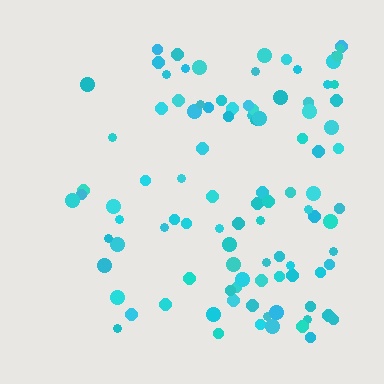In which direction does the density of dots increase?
From left to right, with the right side densest.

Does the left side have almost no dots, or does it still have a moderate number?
Still a moderate number, just noticeably fewer than the right.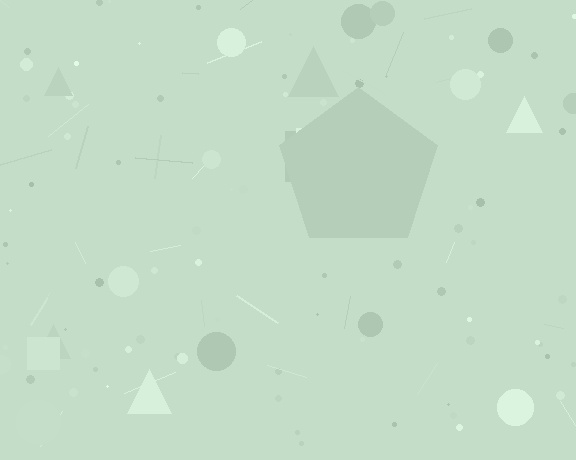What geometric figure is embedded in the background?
A pentagon is embedded in the background.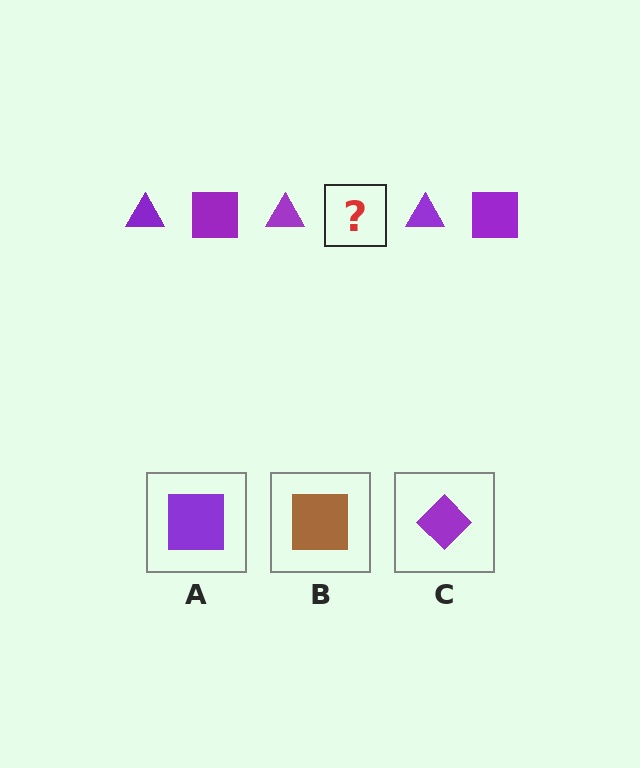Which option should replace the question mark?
Option A.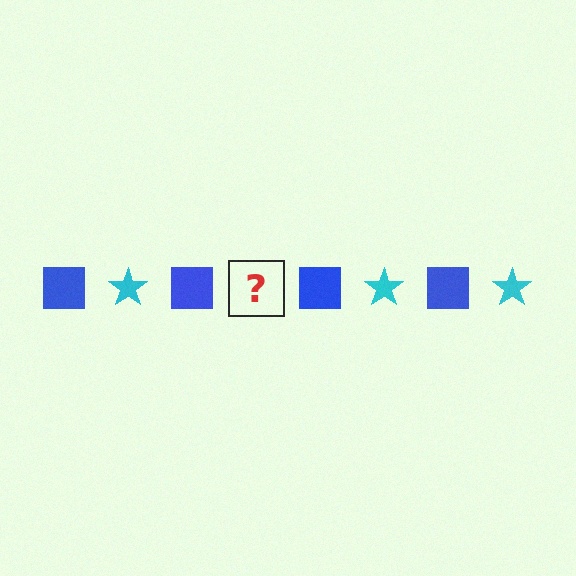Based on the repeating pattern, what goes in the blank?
The blank should be a cyan star.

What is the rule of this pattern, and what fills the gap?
The rule is that the pattern alternates between blue square and cyan star. The gap should be filled with a cyan star.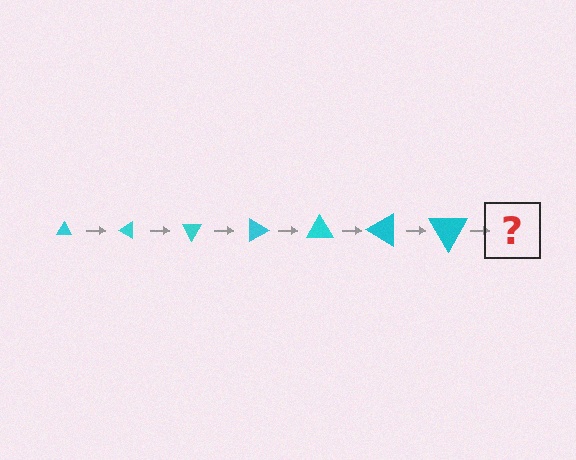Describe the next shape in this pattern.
It should be a triangle, larger than the previous one and rotated 210 degrees from the start.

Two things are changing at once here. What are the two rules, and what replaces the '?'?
The two rules are that the triangle grows larger each step and it rotates 30 degrees each step. The '?' should be a triangle, larger than the previous one and rotated 210 degrees from the start.